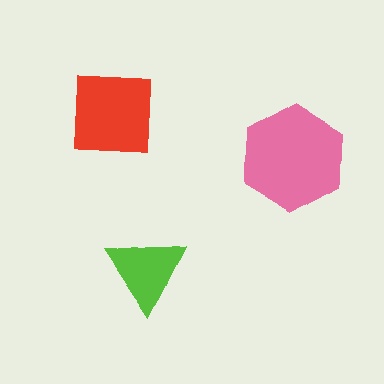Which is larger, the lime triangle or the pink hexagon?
The pink hexagon.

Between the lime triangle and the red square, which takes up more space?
The red square.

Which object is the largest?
The pink hexagon.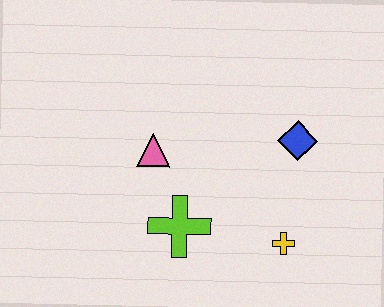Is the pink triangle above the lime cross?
Yes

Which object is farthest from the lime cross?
The blue diamond is farthest from the lime cross.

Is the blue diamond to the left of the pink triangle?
No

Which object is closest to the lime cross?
The pink triangle is closest to the lime cross.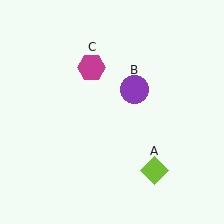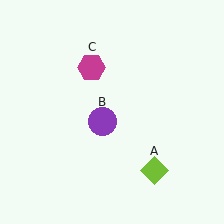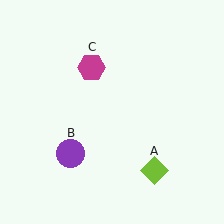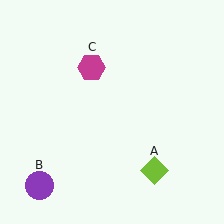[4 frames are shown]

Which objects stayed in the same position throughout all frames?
Lime diamond (object A) and magenta hexagon (object C) remained stationary.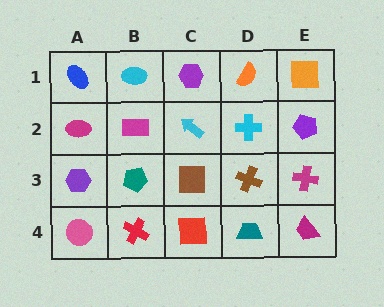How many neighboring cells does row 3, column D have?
4.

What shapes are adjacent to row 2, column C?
A purple hexagon (row 1, column C), a brown square (row 3, column C), a magenta rectangle (row 2, column B), a cyan cross (row 2, column D).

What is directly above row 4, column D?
A brown cross.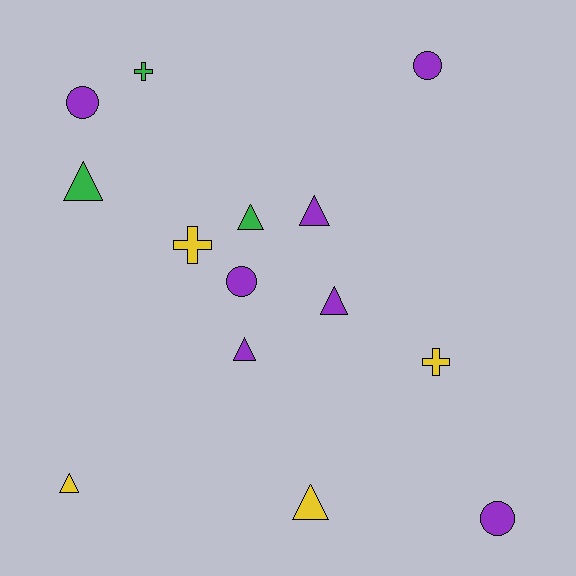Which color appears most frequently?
Purple, with 7 objects.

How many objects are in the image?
There are 14 objects.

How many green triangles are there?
There are 2 green triangles.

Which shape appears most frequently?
Triangle, with 7 objects.